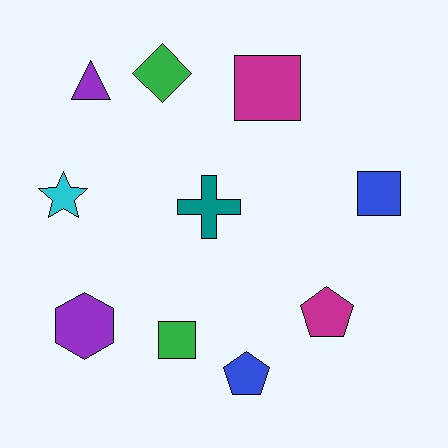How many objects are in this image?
There are 10 objects.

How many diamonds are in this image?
There is 1 diamond.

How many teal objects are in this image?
There is 1 teal object.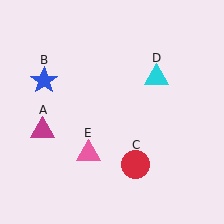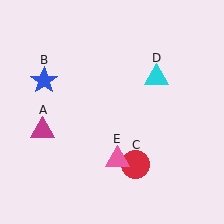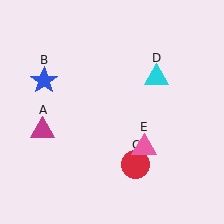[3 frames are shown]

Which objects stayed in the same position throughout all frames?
Magenta triangle (object A) and blue star (object B) and red circle (object C) and cyan triangle (object D) remained stationary.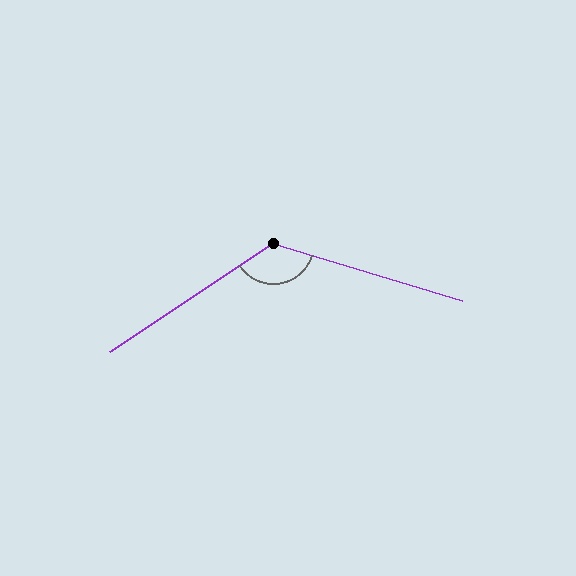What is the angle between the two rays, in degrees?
Approximately 129 degrees.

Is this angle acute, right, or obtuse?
It is obtuse.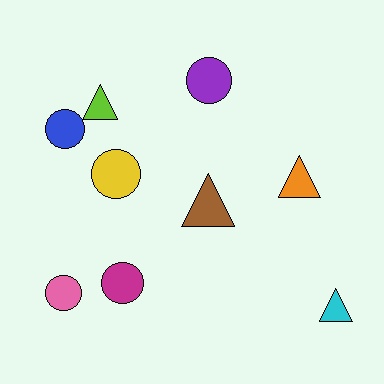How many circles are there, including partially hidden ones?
There are 5 circles.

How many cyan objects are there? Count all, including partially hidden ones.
There is 1 cyan object.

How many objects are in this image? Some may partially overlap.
There are 9 objects.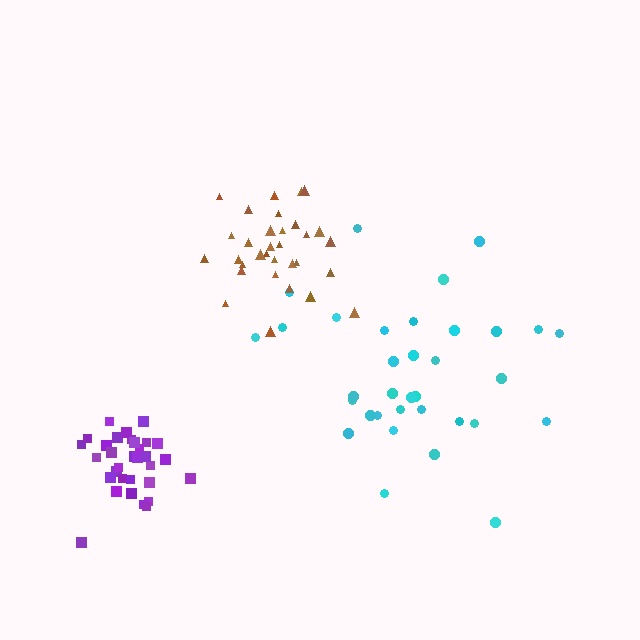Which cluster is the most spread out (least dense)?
Cyan.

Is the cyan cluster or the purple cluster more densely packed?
Purple.